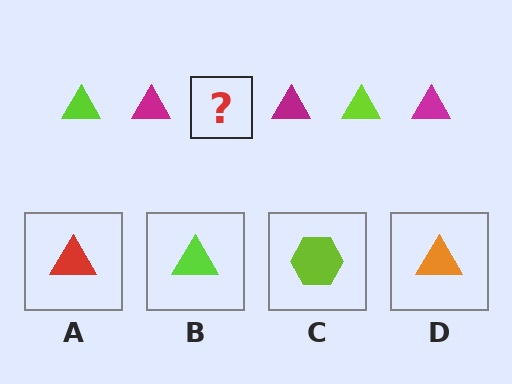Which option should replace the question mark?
Option B.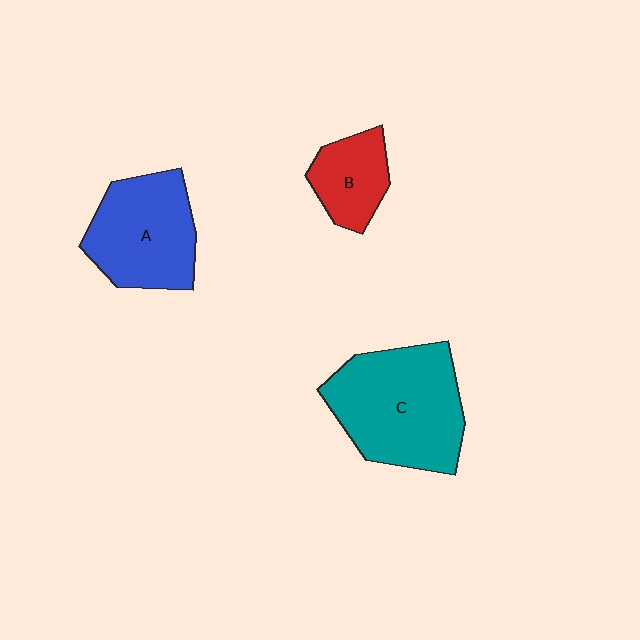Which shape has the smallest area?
Shape B (red).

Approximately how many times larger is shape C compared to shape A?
Approximately 1.3 times.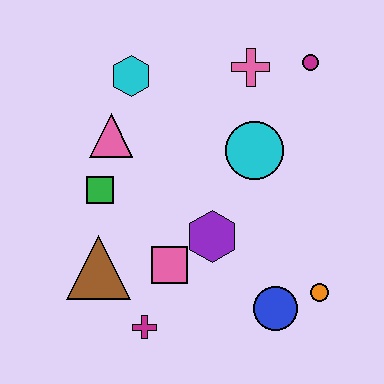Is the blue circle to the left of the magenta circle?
Yes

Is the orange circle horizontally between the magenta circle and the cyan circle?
No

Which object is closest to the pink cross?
The magenta circle is closest to the pink cross.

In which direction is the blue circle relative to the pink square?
The blue circle is to the right of the pink square.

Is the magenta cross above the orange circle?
No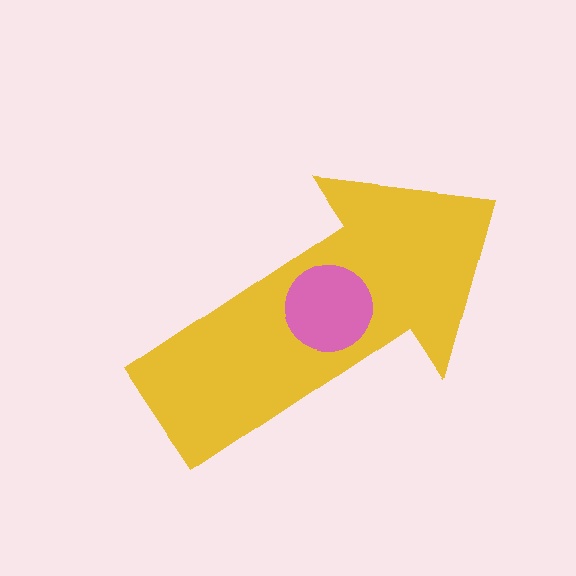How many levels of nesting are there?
2.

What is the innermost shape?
The pink circle.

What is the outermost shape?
The yellow arrow.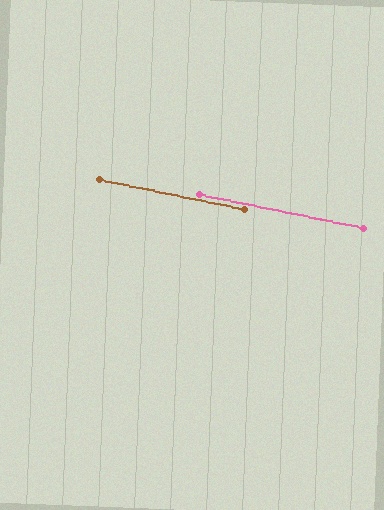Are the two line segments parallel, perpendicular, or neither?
Parallel — their directions differ by only 0.3°.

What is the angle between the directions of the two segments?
Approximately 0 degrees.